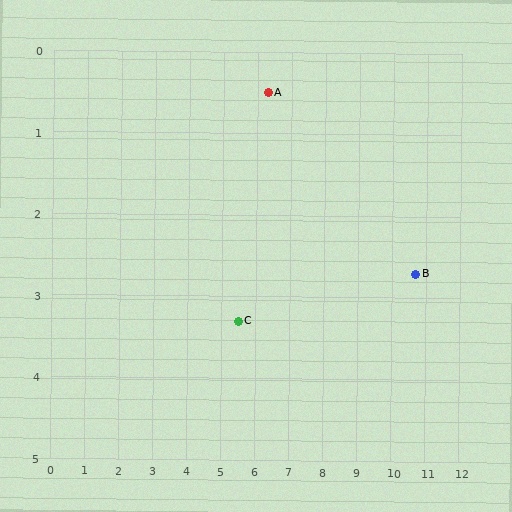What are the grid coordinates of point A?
Point A is at approximately (6.3, 0.5).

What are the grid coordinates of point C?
Point C is at approximately (5.5, 3.3).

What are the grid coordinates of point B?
Point B is at approximately (10.7, 2.7).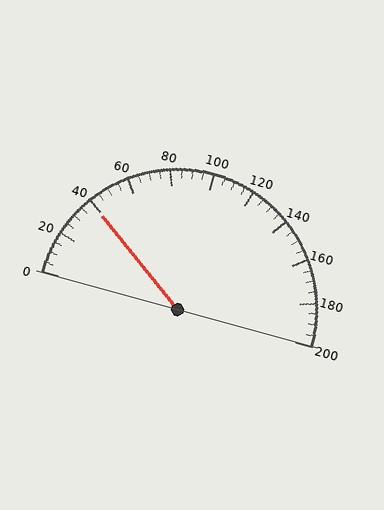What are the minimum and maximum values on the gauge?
The gauge ranges from 0 to 200.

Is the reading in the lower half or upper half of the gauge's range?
The reading is in the lower half of the range (0 to 200).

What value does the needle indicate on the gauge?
The needle indicates approximately 40.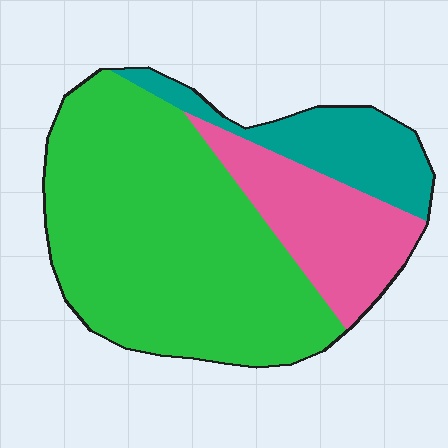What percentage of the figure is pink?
Pink covers 21% of the figure.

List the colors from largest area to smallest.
From largest to smallest: green, pink, teal.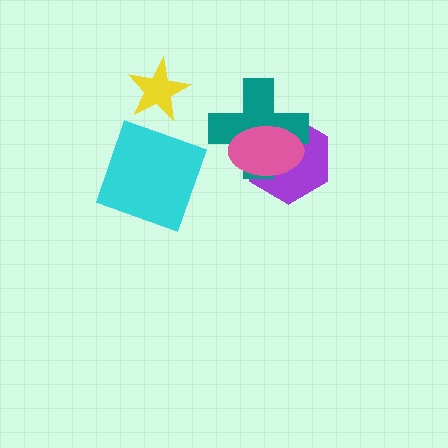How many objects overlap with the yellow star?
0 objects overlap with the yellow star.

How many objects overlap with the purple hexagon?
2 objects overlap with the purple hexagon.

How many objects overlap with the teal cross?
2 objects overlap with the teal cross.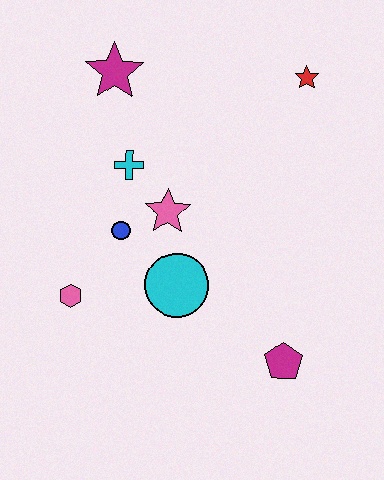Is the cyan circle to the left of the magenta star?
No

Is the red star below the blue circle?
No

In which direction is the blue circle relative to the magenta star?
The blue circle is below the magenta star.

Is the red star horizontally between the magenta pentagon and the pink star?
No